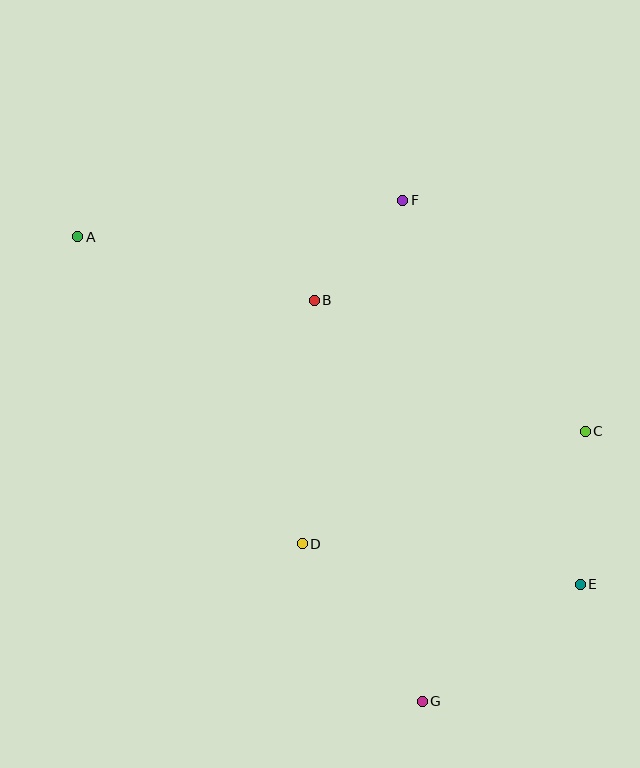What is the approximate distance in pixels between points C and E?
The distance between C and E is approximately 153 pixels.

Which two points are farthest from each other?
Points A and E are farthest from each other.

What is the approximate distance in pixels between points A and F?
The distance between A and F is approximately 327 pixels.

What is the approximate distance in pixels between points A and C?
The distance between A and C is approximately 543 pixels.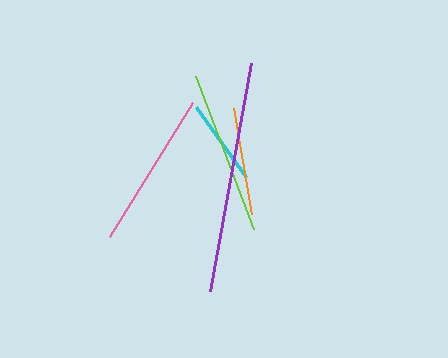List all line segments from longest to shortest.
From longest to shortest: purple, lime, pink, orange, cyan.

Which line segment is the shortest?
The cyan line is the shortest at approximately 85 pixels.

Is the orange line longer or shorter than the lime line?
The lime line is longer than the orange line.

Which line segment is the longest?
The purple line is the longest at approximately 231 pixels.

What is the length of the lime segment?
The lime segment is approximately 163 pixels long.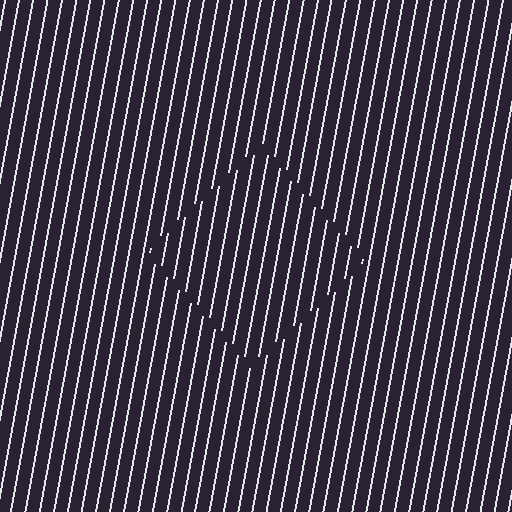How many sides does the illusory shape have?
4 sides — the line-ends trace a square.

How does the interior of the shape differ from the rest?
The interior of the shape contains the same grating, shifted by half a period — the contour is defined by the phase discontinuity where line-ends from the inner and outer gratings abut.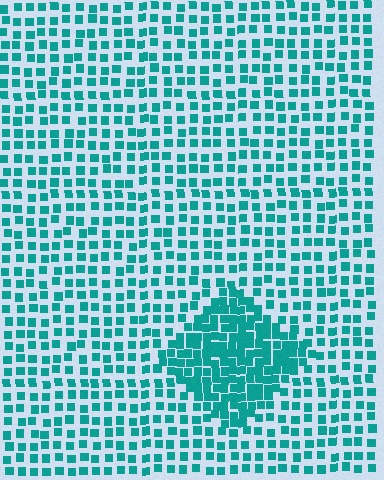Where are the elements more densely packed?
The elements are more densely packed inside the diamond boundary.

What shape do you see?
I see a diamond.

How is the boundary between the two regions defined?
The boundary is defined by a change in element density (approximately 2.1x ratio). All elements are the same color, size, and shape.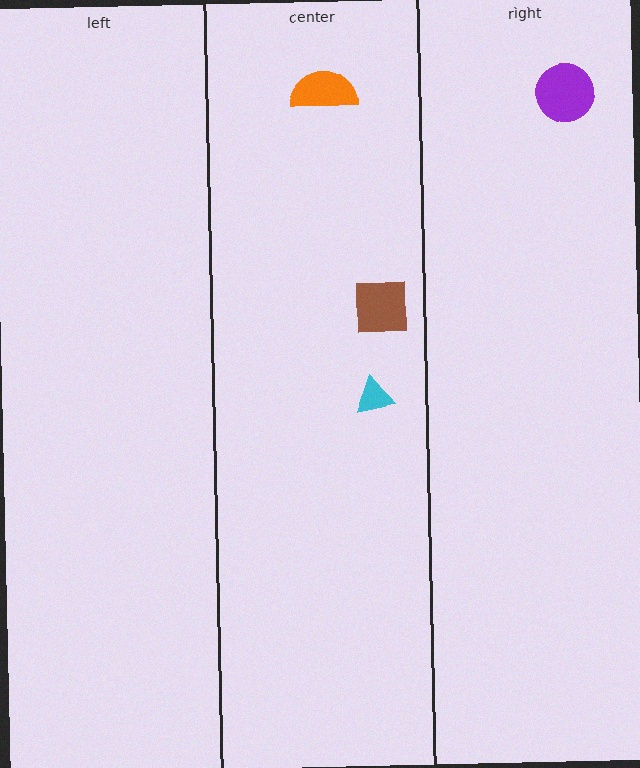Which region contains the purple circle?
The right region.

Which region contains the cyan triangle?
The center region.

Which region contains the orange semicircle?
The center region.